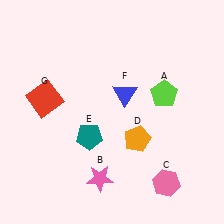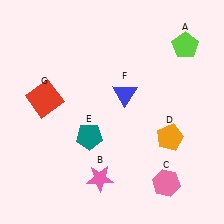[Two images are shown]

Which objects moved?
The objects that moved are: the lime pentagon (A), the orange pentagon (D).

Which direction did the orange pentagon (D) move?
The orange pentagon (D) moved right.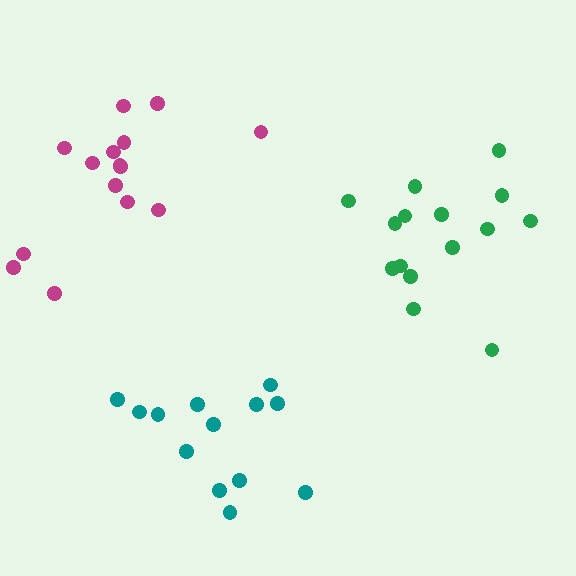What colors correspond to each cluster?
The clusters are colored: teal, green, magenta.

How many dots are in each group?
Group 1: 13 dots, Group 2: 15 dots, Group 3: 15 dots (43 total).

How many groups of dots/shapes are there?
There are 3 groups.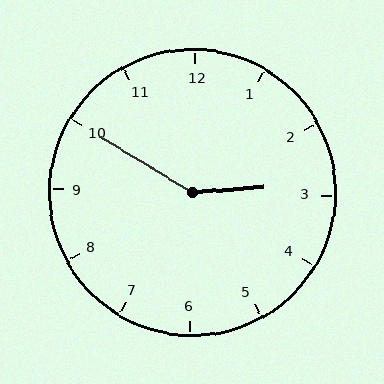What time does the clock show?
2:50.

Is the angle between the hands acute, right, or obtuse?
It is obtuse.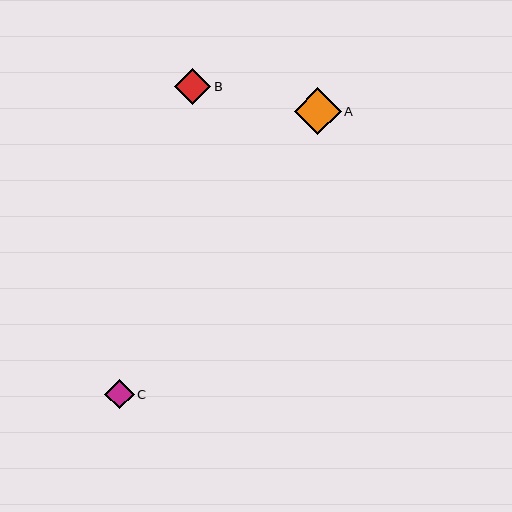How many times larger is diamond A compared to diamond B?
Diamond A is approximately 1.3 times the size of diamond B.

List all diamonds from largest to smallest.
From largest to smallest: A, B, C.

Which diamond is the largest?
Diamond A is the largest with a size of approximately 46 pixels.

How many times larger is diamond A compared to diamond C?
Diamond A is approximately 1.6 times the size of diamond C.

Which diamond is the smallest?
Diamond C is the smallest with a size of approximately 30 pixels.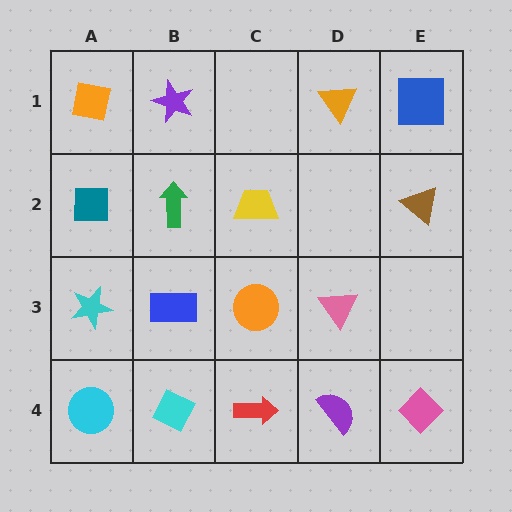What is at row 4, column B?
A cyan diamond.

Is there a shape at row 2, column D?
No, that cell is empty.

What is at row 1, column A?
An orange square.